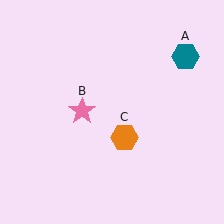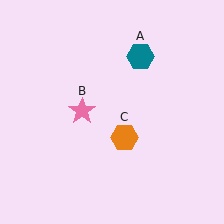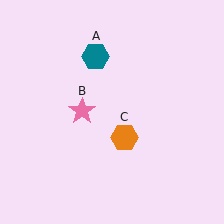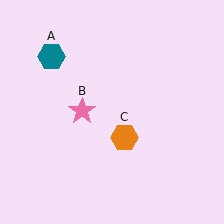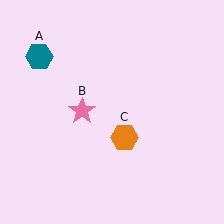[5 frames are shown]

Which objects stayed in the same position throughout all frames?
Pink star (object B) and orange hexagon (object C) remained stationary.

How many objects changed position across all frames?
1 object changed position: teal hexagon (object A).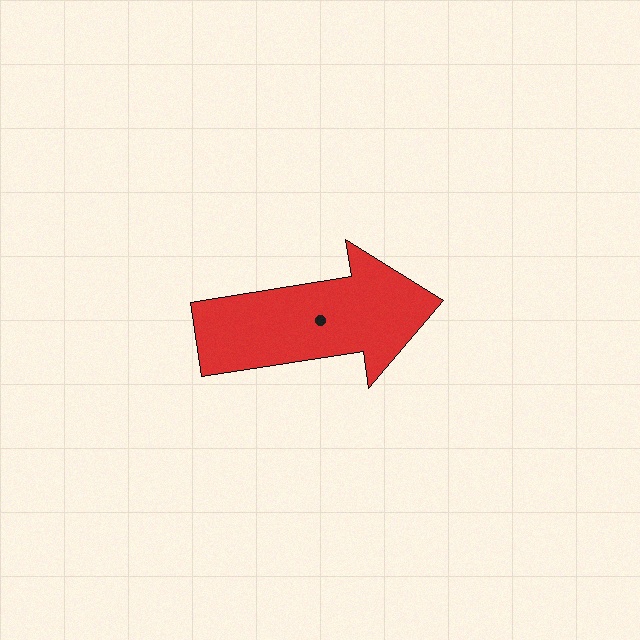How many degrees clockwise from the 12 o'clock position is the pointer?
Approximately 81 degrees.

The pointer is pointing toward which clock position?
Roughly 3 o'clock.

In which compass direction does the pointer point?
East.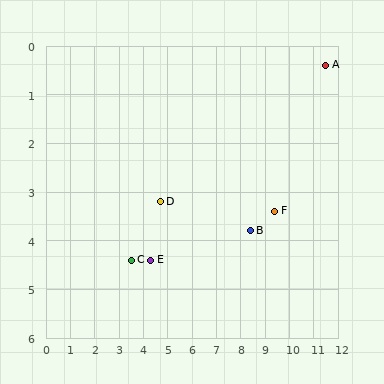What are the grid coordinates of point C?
Point C is at approximately (3.5, 4.4).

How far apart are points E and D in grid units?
Points E and D are about 1.3 grid units apart.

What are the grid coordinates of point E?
Point E is at approximately (4.3, 4.4).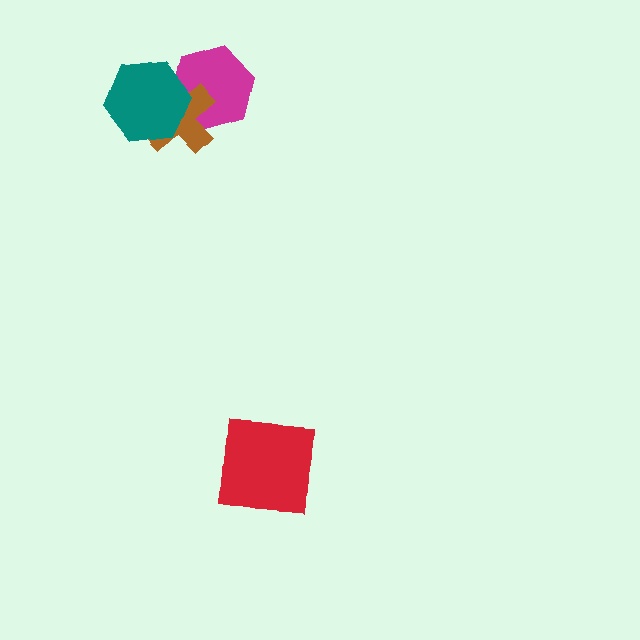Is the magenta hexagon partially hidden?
Yes, it is partially covered by another shape.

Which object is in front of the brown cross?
The teal hexagon is in front of the brown cross.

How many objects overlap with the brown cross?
2 objects overlap with the brown cross.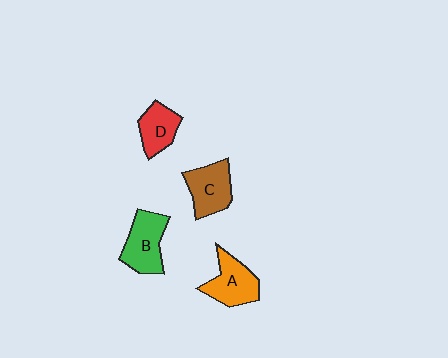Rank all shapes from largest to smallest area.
From largest to smallest: B (green), C (brown), A (orange), D (red).